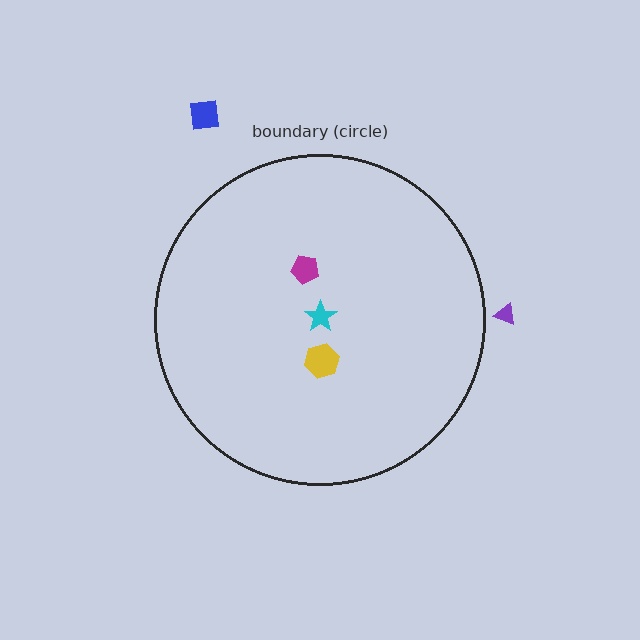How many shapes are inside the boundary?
3 inside, 2 outside.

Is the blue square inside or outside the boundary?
Outside.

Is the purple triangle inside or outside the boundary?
Outside.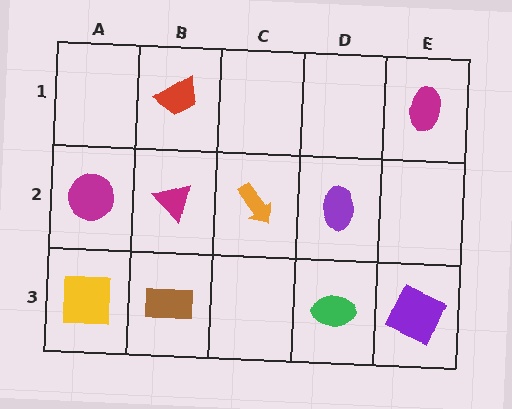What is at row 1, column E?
A magenta ellipse.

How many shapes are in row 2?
4 shapes.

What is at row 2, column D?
A purple ellipse.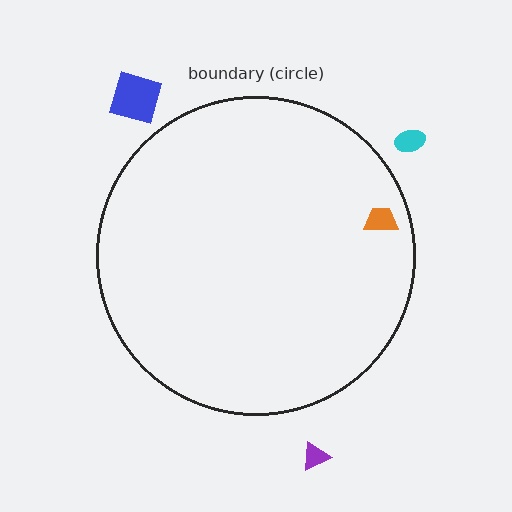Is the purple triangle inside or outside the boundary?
Outside.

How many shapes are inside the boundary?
1 inside, 3 outside.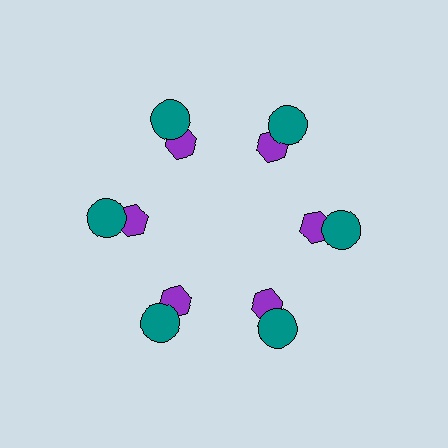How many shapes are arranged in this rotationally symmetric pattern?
There are 12 shapes, arranged in 6 groups of 2.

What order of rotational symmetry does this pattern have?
This pattern has 6-fold rotational symmetry.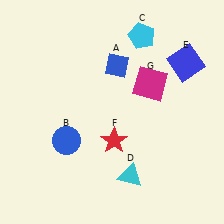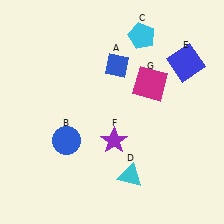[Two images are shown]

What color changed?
The star (F) changed from red in Image 1 to purple in Image 2.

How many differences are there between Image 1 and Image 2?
There is 1 difference between the two images.